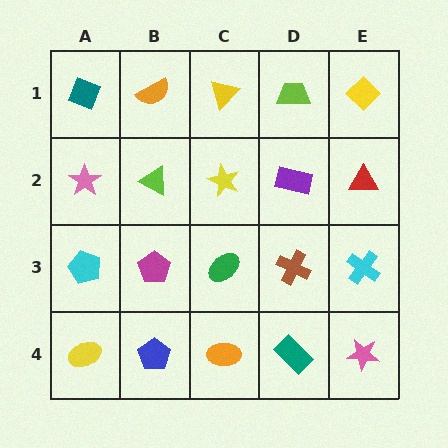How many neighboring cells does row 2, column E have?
3.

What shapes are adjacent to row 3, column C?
A yellow star (row 2, column C), an orange ellipse (row 4, column C), a magenta pentagon (row 3, column B), a brown cross (row 3, column D).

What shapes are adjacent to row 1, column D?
A purple rectangle (row 2, column D), a yellow triangle (row 1, column C), a yellow diamond (row 1, column E).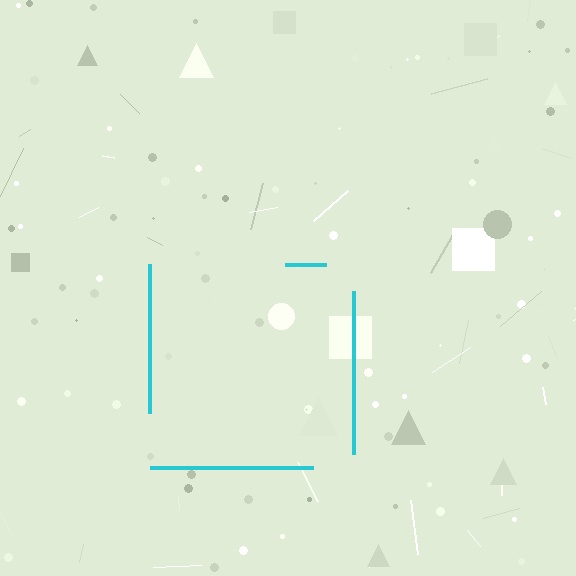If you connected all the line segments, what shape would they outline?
They would outline a square.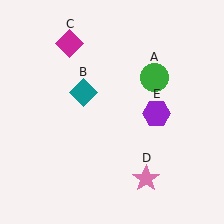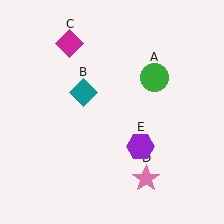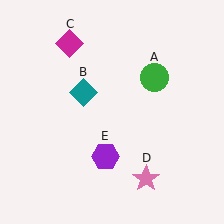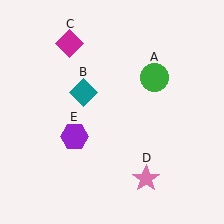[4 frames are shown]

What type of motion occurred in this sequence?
The purple hexagon (object E) rotated clockwise around the center of the scene.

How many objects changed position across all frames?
1 object changed position: purple hexagon (object E).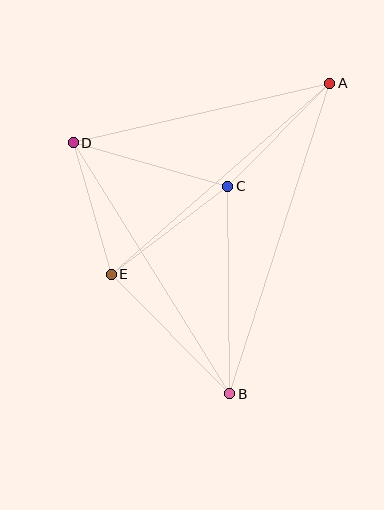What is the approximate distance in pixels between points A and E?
The distance between A and E is approximately 291 pixels.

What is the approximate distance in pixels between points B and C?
The distance between B and C is approximately 208 pixels.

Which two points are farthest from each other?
Points A and B are farthest from each other.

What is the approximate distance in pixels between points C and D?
The distance between C and D is approximately 161 pixels.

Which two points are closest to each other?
Points D and E are closest to each other.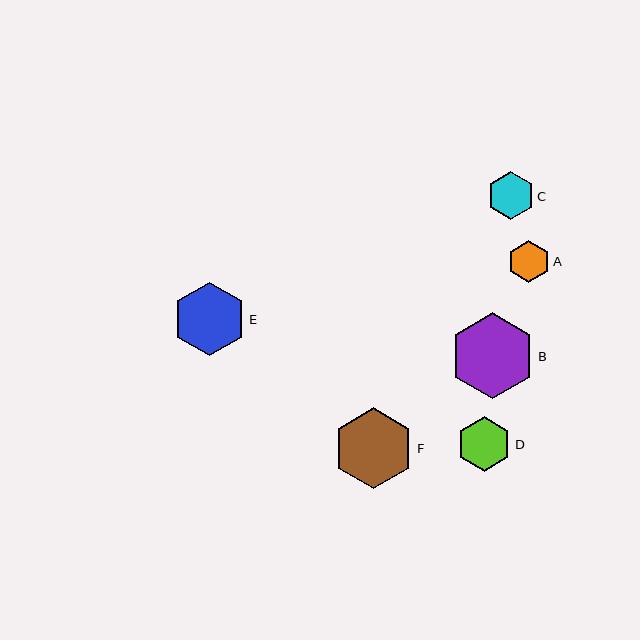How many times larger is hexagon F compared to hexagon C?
Hexagon F is approximately 1.7 times the size of hexagon C.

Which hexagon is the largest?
Hexagon B is the largest with a size of approximately 85 pixels.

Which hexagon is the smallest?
Hexagon A is the smallest with a size of approximately 42 pixels.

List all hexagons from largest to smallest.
From largest to smallest: B, F, E, D, C, A.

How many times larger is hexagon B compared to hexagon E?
Hexagon B is approximately 1.2 times the size of hexagon E.